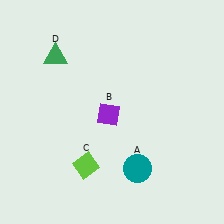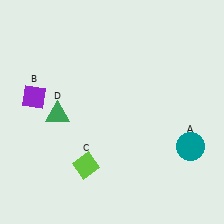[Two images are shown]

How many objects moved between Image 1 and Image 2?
3 objects moved between the two images.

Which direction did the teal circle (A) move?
The teal circle (A) moved right.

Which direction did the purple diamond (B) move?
The purple diamond (B) moved left.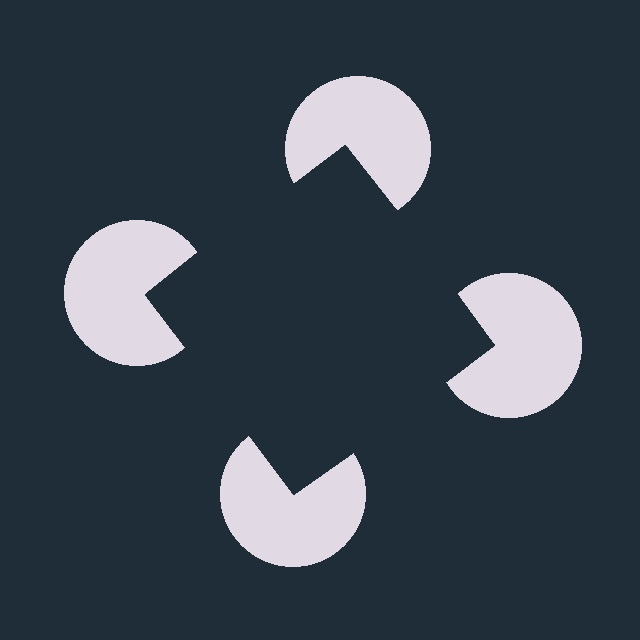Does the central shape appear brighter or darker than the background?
It typically appears slightly darker than the background, even though no actual brightness change is drawn.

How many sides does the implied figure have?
4 sides.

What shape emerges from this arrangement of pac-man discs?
An illusory square — its edges are inferred from the aligned wedge cuts in the pac-man discs, not physically drawn.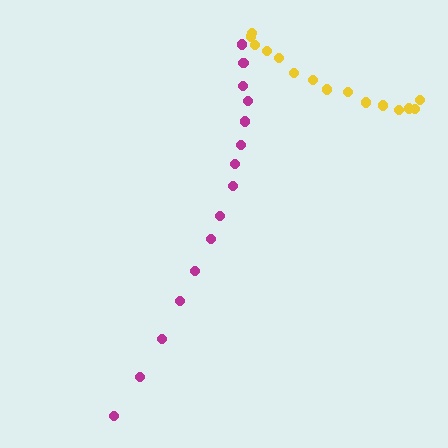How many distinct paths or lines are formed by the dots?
There are 2 distinct paths.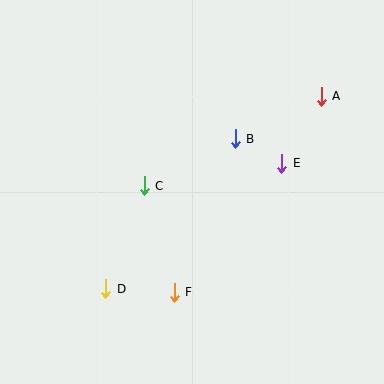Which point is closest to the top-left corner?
Point C is closest to the top-left corner.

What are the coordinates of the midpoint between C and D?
The midpoint between C and D is at (125, 237).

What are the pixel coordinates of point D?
Point D is at (106, 289).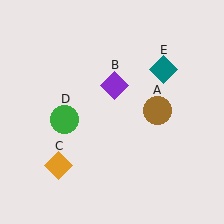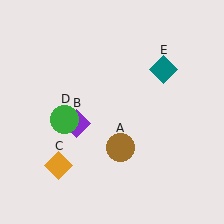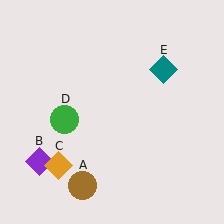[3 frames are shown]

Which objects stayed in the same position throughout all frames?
Orange diamond (object C) and green circle (object D) and teal diamond (object E) remained stationary.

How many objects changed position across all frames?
2 objects changed position: brown circle (object A), purple diamond (object B).